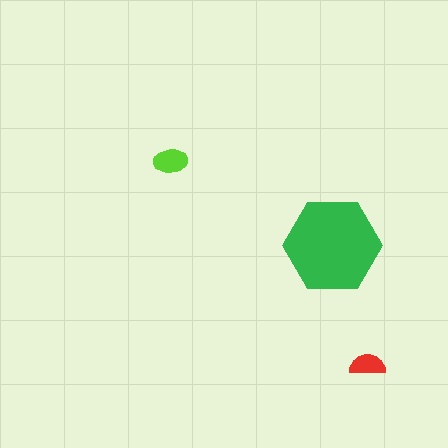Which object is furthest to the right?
The red semicircle is rightmost.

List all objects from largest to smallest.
The green hexagon, the lime ellipse, the red semicircle.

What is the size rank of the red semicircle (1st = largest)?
3rd.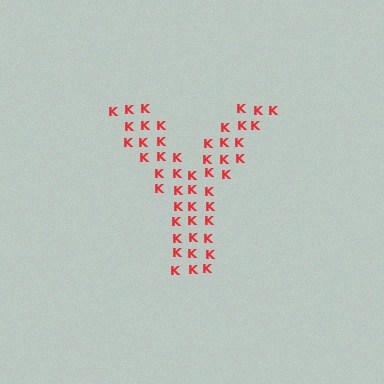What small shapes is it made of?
It is made of small letter K's.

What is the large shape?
The large shape is the letter Y.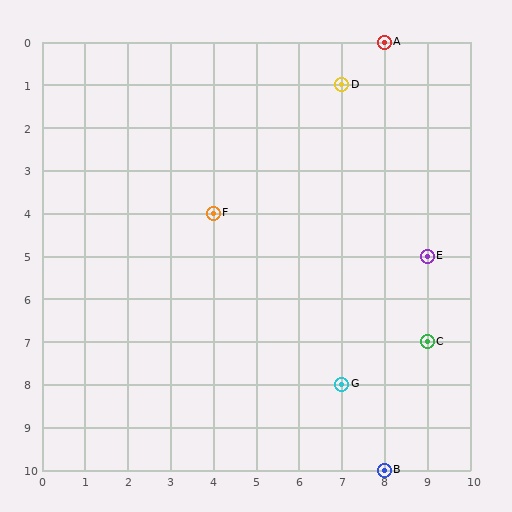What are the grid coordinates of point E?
Point E is at grid coordinates (9, 5).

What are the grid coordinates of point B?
Point B is at grid coordinates (8, 10).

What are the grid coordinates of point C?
Point C is at grid coordinates (9, 7).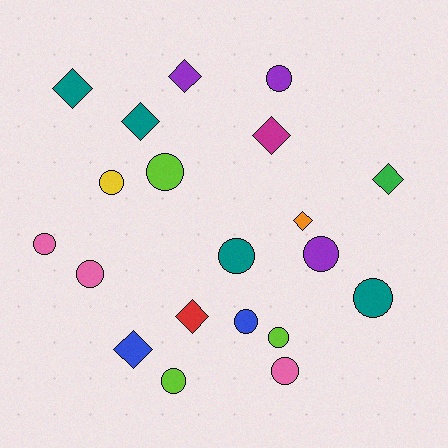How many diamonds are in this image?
There are 8 diamonds.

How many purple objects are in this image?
There are 3 purple objects.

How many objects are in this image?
There are 20 objects.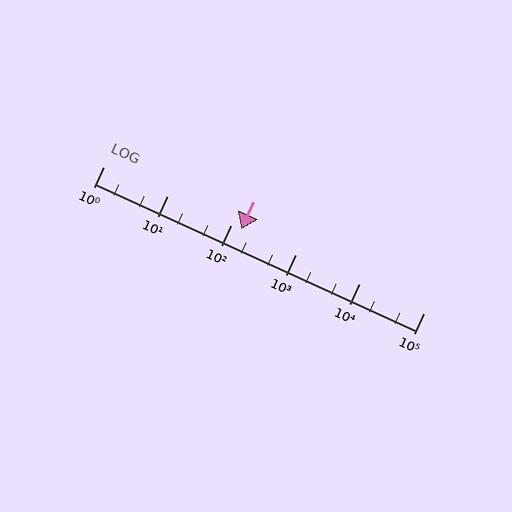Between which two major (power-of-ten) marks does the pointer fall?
The pointer is between 100 and 1000.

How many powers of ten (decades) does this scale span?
The scale spans 5 decades, from 1 to 100000.